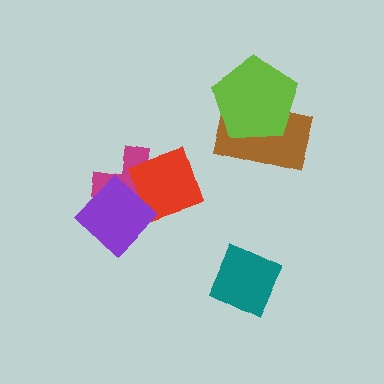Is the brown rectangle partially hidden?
Yes, it is partially covered by another shape.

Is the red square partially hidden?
Yes, it is partially covered by another shape.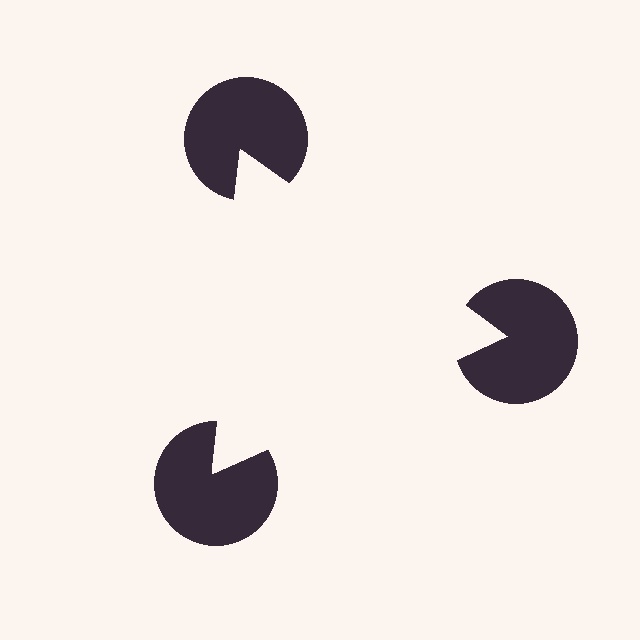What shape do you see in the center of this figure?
An illusory triangle — its edges are inferred from the aligned wedge cuts in the pac-man discs, not physically drawn.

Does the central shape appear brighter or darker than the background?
It typically appears slightly brighter than the background, even though no actual brightness change is drawn.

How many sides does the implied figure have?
3 sides.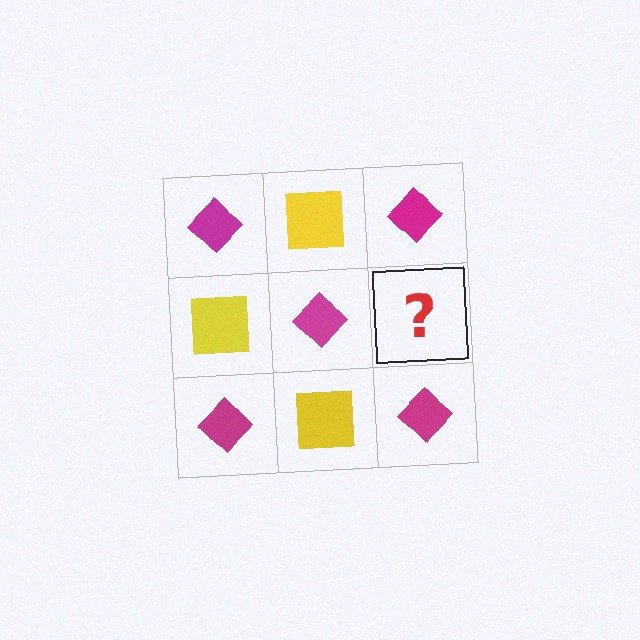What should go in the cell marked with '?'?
The missing cell should contain a yellow square.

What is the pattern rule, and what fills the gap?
The rule is that it alternates magenta diamond and yellow square in a checkerboard pattern. The gap should be filled with a yellow square.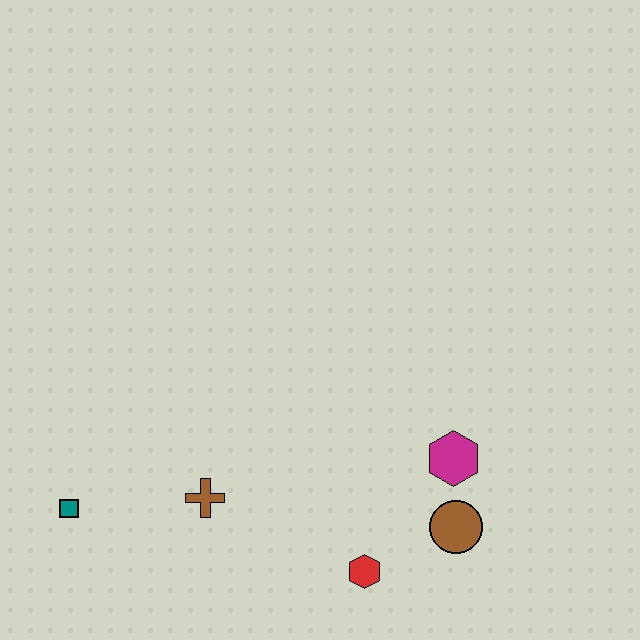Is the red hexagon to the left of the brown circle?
Yes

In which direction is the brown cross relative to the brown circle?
The brown cross is to the left of the brown circle.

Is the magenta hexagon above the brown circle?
Yes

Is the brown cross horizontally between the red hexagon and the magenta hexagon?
No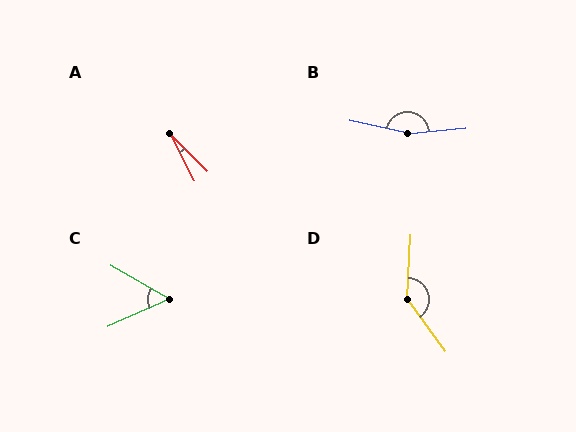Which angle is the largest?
B, at approximately 163 degrees.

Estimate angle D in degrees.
Approximately 141 degrees.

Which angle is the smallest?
A, at approximately 18 degrees.